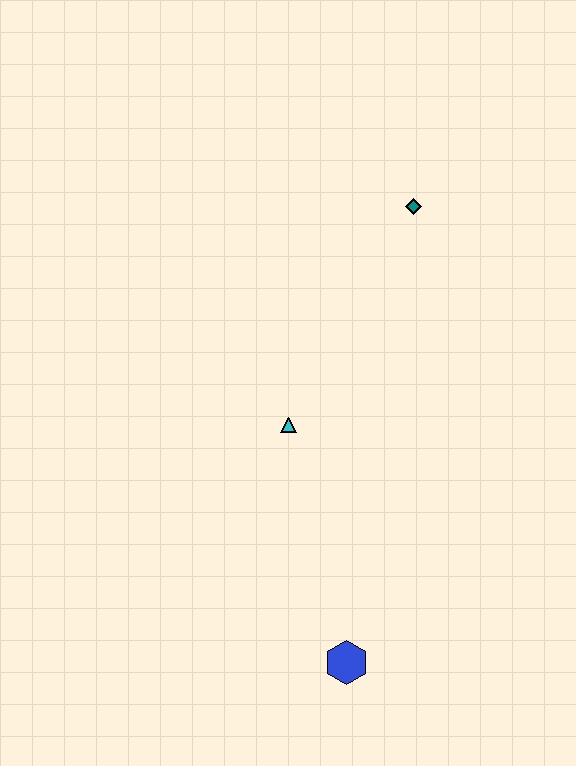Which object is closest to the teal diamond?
The cyan triangle is closest to the teal diamond.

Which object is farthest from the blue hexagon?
The teal diamond is farthest from the blue hexagon.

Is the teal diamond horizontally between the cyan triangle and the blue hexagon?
No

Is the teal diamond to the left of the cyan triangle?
No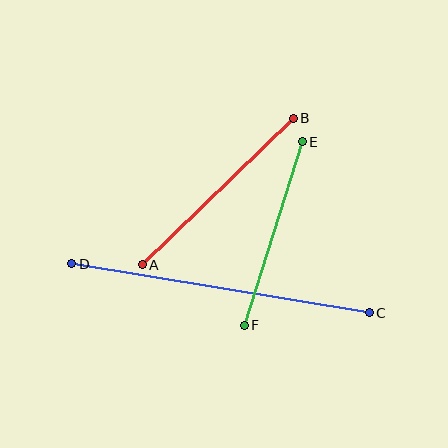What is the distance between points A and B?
The distance is approximately 210 pixels.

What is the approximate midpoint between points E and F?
The midpoint is at approximately (273, 233) pixels.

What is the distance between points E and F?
The distance is approximately 192 pixels.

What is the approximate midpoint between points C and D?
The midpoint is at approximately (221, 288) pixels.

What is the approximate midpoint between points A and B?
The midpoint is at approximately (218, 191) pixels.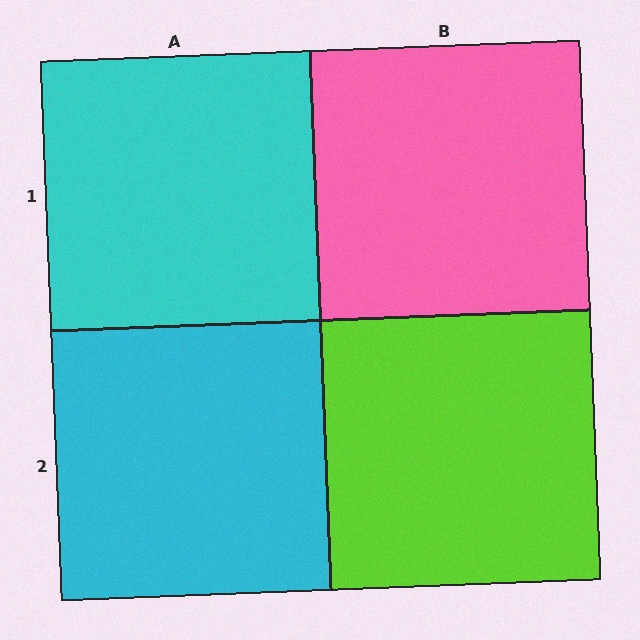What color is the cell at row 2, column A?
Cyan.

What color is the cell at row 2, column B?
Lime.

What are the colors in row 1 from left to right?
Cyan, pink.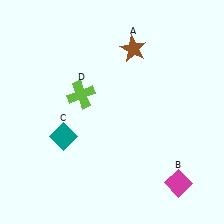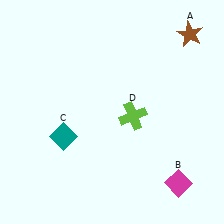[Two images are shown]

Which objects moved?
The objects that moved are: the brown star (A), the lime cross (D).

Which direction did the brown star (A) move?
The brown star (A) moved right.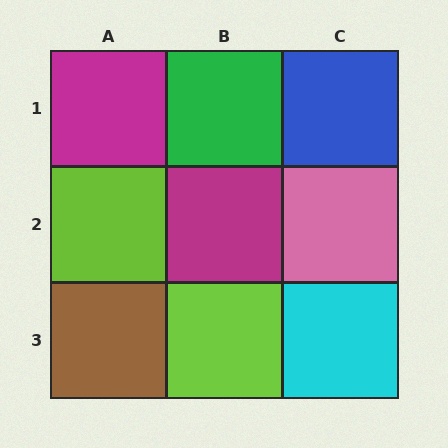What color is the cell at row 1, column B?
Green.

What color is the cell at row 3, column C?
Cyan.